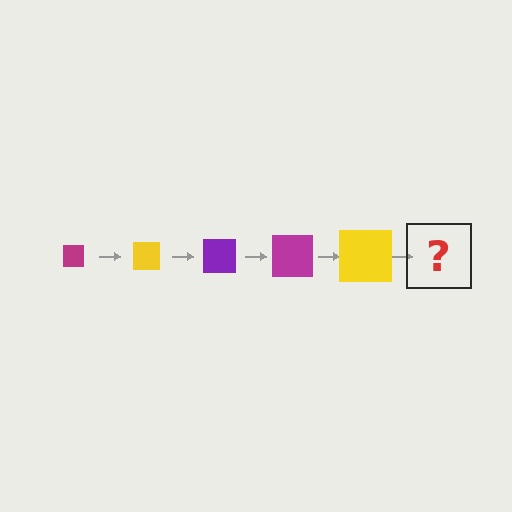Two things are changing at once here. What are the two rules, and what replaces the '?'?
The two rules are that the square grows larger each step and the color cycles through magenta, yellow, and purple. The '?' should be a purple square, larger than the previous one.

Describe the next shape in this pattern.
It should be a purple square, larger than the previous one.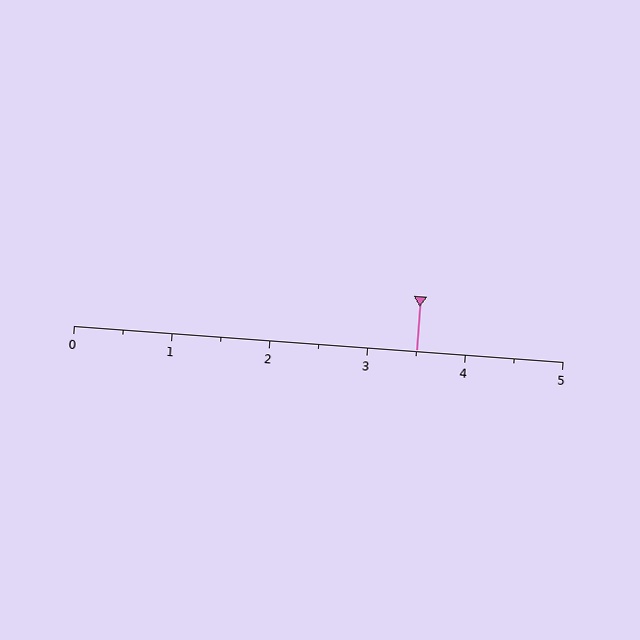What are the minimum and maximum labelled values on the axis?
The axis runs from 0 to 5.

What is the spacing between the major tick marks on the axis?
The major ticks are spaced 1 apart.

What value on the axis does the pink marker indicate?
The marker indicates approximately 3.5.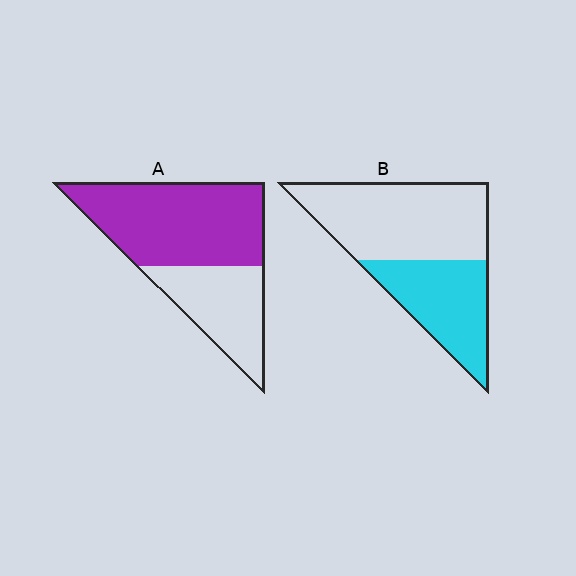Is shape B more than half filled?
No.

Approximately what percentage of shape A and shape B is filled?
A is approximately 65% and B is approximately 40%.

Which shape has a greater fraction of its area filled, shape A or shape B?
Shape A.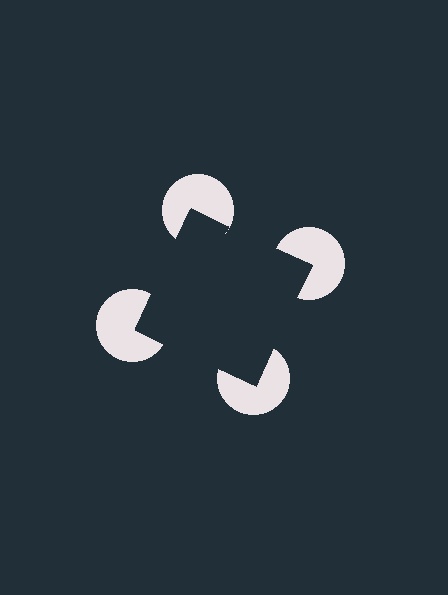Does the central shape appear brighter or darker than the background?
It typically appears slightly darker than the background, even though no actual brightness change is drawn.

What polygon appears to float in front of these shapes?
An illusory square — its edges are inferred from the aligned wedge cuts in the pac-man discs, not physically drawn.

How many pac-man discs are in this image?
There are 4 — one at each vertex of the illusory square.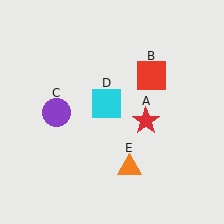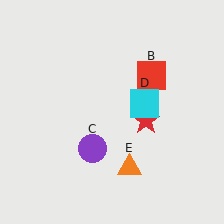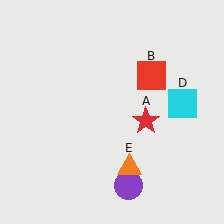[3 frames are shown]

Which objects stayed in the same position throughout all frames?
Red star (object A) and red square (object B) and orange triangle (object E) remained stationary.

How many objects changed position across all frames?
2 objects changed position: purple circle (object C), cyan square (object D).